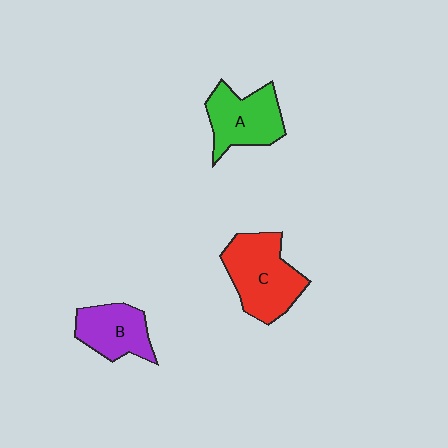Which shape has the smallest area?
Shape B (purple).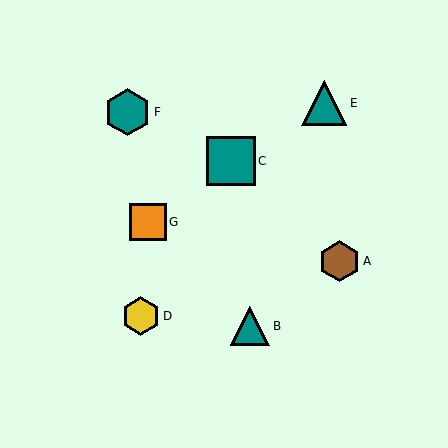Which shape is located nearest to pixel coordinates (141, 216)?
The orange square (labeled G) at (148, 222) is nearest to that location.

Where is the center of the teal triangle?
The center of the teal triangle is at (324, 103).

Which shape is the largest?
The teal square (labeled C) is the largest.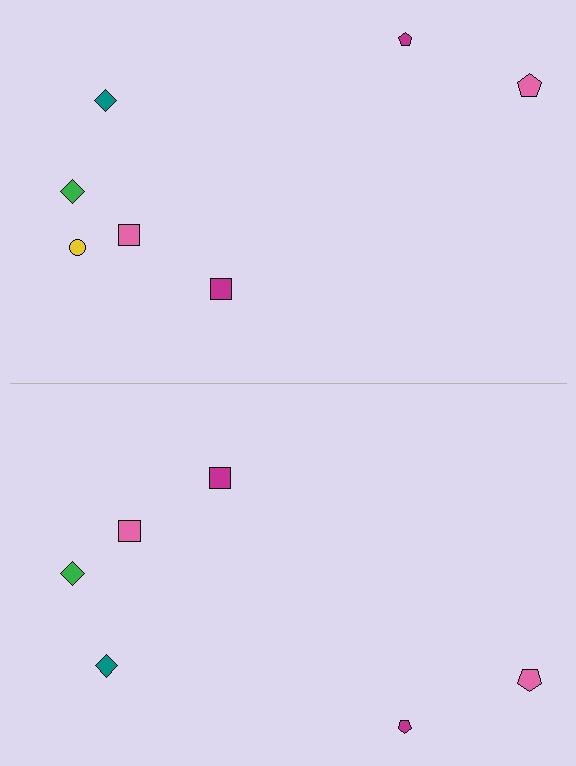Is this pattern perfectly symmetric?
No, the pattern is not perfectly symmetric. A yellow circle is missing from the bottom side.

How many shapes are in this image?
There are 13 shapes in this image.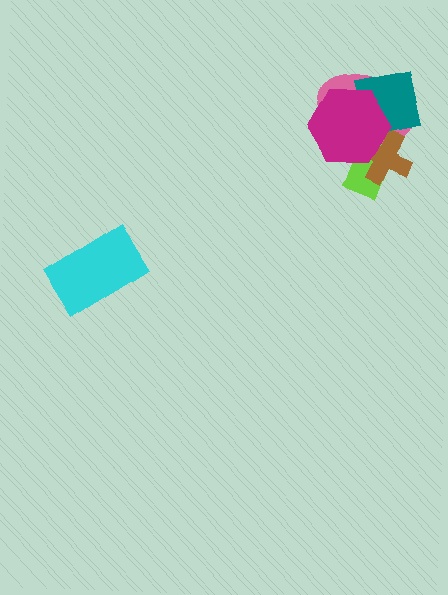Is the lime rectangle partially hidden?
Yes, it is partially covered by another shape.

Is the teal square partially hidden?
Yes, it is partially covered by another shape.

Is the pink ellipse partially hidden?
Yes, it is partially covered by another shape.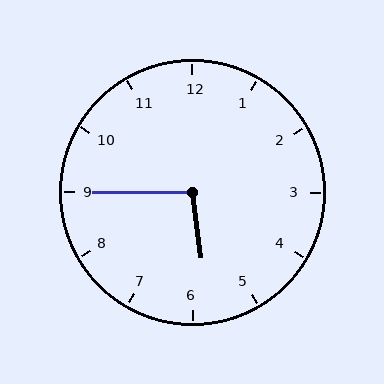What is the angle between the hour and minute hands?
Approximately 98 degrees.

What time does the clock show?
5:45.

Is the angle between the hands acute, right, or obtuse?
It is obtuse.